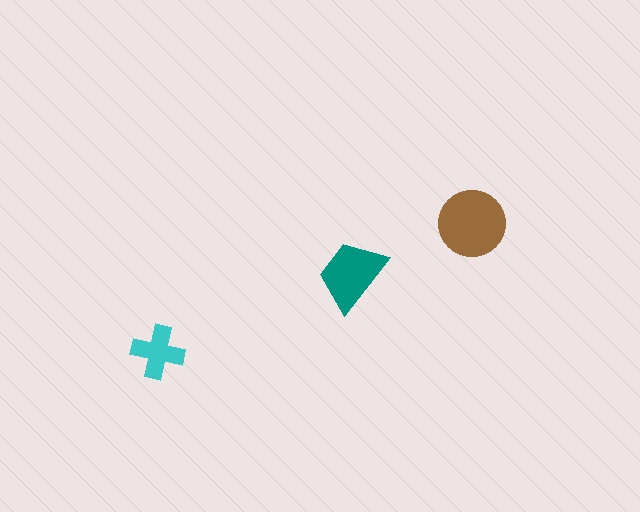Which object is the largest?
The brown circle.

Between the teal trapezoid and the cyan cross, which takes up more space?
The teal trapezoid.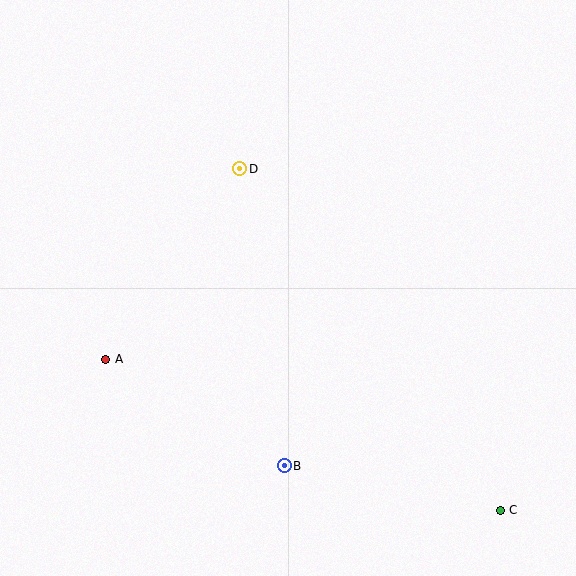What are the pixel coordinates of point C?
Point C is at (500, 510).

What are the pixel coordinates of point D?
Point D is at (240, 169).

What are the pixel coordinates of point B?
Point B is at (284, 466).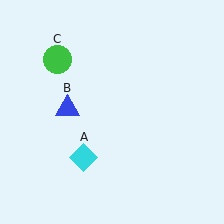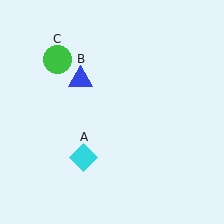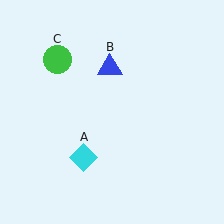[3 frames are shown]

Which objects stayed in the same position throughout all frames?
Cyan diamond (object A) and green circle (object C) remained stationary.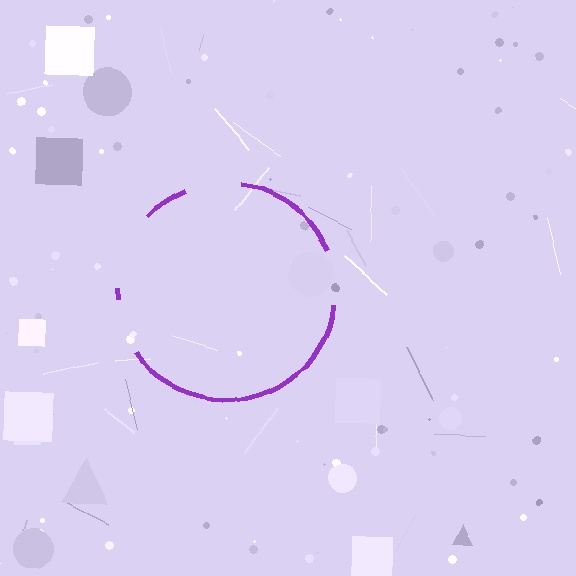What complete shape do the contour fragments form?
The contour fragments form a circle.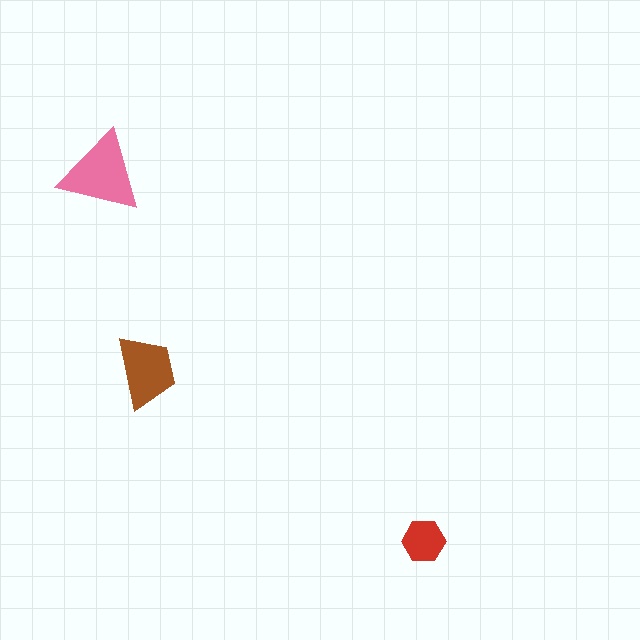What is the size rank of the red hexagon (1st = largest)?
3rd.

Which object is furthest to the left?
The pink triangle is leftmost.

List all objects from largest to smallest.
The pink triangle, the brown trapezoid, the red hexagon.